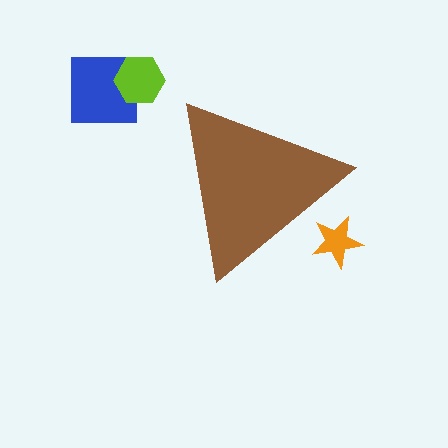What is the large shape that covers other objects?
A brown triangle.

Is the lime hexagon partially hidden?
No, the lime hexagon is fully visible.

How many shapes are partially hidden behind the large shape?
1 shape is partially hidden.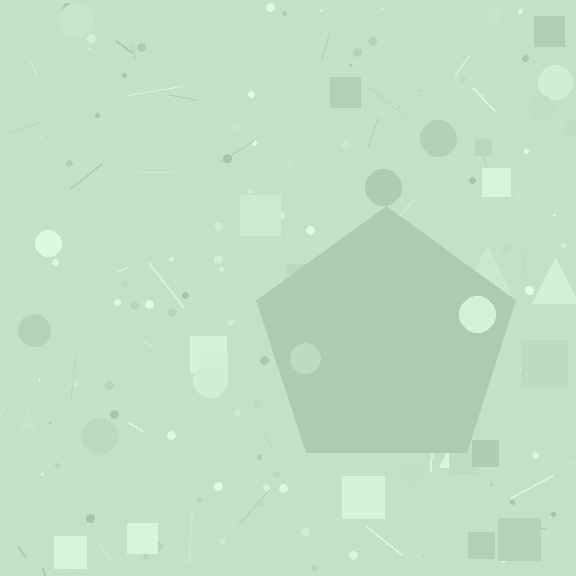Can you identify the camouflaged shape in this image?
The camouflaged shape is a pentagon.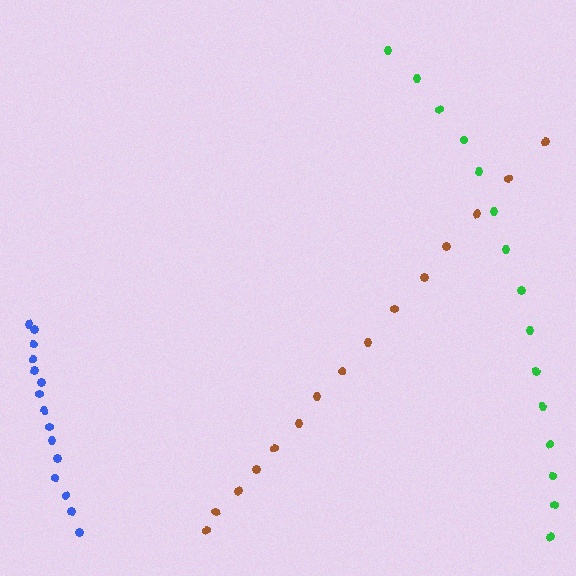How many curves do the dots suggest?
There are 3 distinct paths.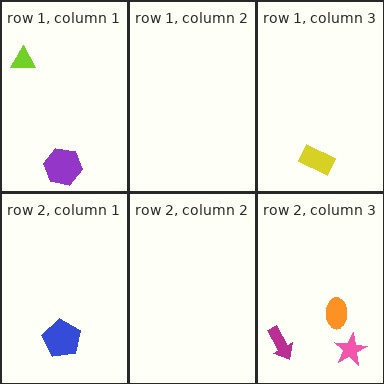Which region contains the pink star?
The row 2, column 3 region.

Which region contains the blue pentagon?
The row 2, column 1 region.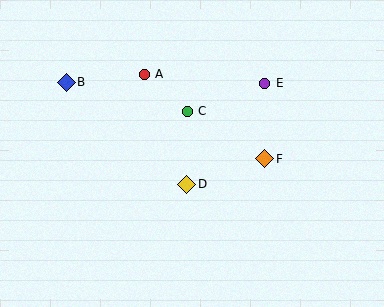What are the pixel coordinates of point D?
Point D is at (187, 184).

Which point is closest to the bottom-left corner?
Point D is closest to the bottom-left corner.